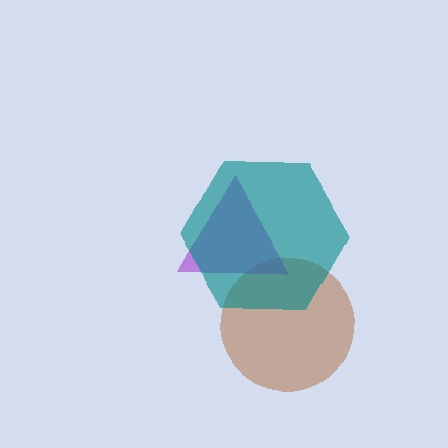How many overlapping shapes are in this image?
There are 3 overlapping shapes in the image.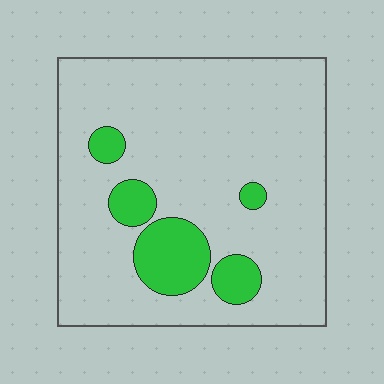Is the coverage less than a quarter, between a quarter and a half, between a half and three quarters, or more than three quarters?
Less than a quarter.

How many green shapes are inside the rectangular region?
5.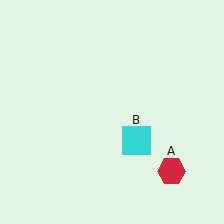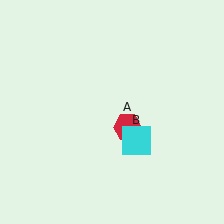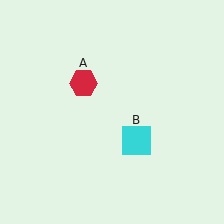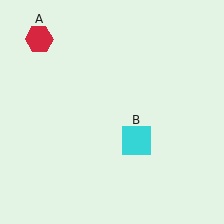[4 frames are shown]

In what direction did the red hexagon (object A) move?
The red hexagon (object A) moved up and to the left.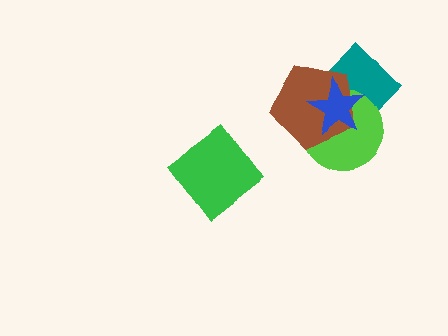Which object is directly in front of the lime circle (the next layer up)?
The brown pentagon is directly in front of the lime circle.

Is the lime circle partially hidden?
Yes, it is partially covered by another shape.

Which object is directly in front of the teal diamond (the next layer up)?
The lime circle is directly in front of the teal diamond.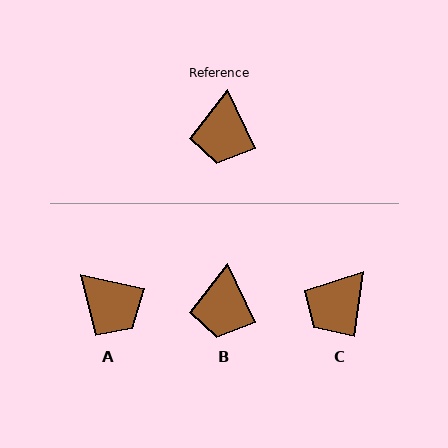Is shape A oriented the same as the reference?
No, it is off by about 53 degrees.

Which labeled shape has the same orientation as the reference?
B.